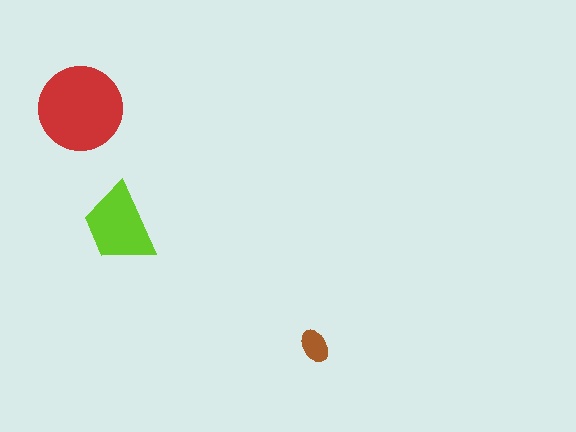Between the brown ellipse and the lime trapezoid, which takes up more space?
The lime trapezoid.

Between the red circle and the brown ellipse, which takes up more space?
The red circle.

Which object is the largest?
The red circle.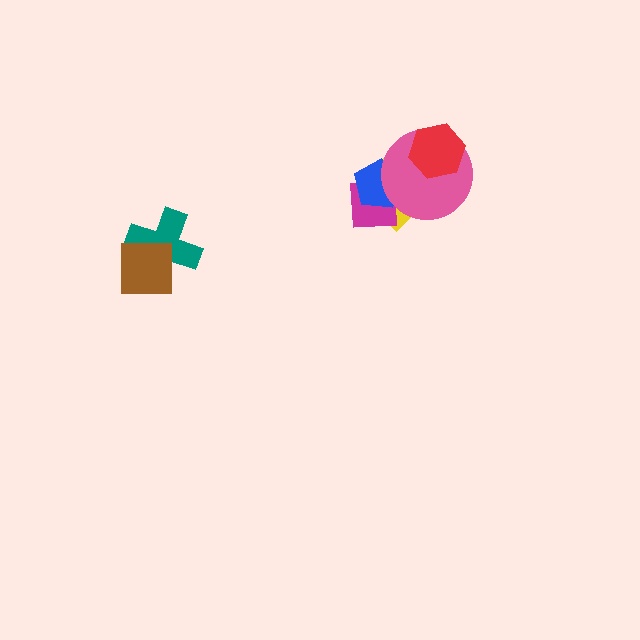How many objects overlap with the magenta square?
3 objects overlap with the magenta square.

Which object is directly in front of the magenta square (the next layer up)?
The blue pentagon is directly in front of the magenta square.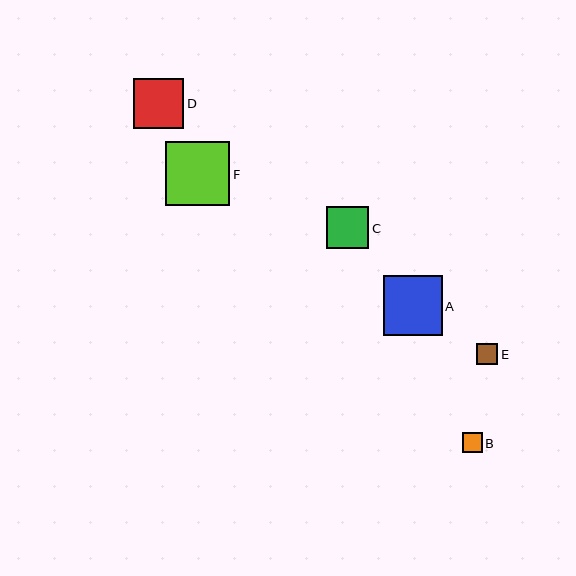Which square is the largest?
Square F is the largest with a size of approximately 65 pixels.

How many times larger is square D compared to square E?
Square D is approximately 2.3 times the size of square E.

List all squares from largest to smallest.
From largest to smallest: F, A, D, C, E, B.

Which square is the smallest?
Square B is the smallest with a size of approximately 20 pixels.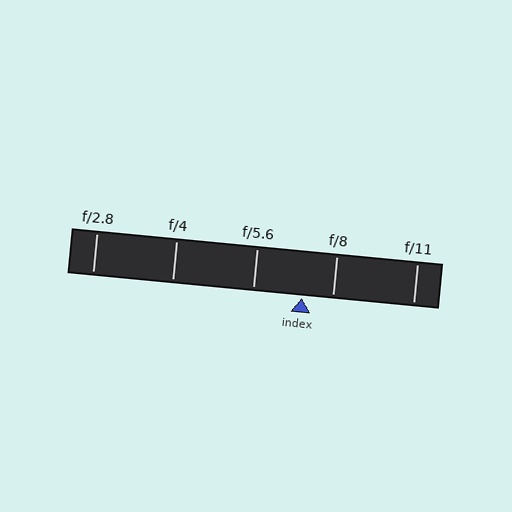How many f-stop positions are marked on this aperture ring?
There are 5 f-stop positions marked.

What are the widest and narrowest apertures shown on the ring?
The widest aperture shown is f/2.8 and the narrowest is f/11.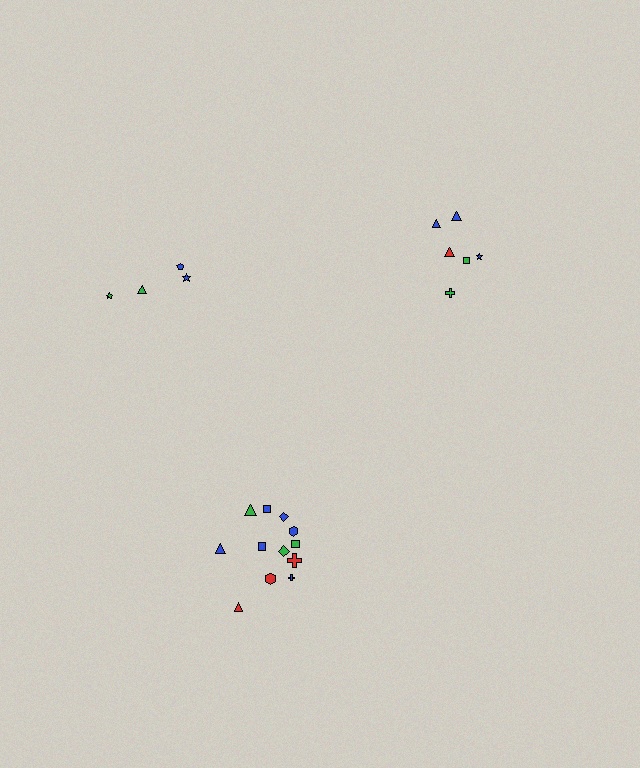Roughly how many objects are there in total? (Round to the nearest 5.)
Roughly 20 objects in total.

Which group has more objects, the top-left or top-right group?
The top-right group.